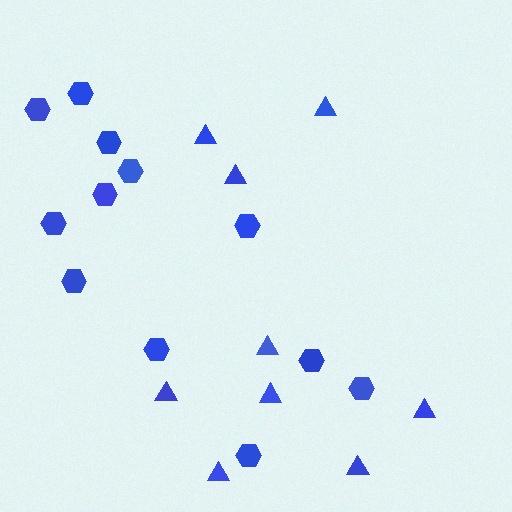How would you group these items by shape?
There are 2 groups: one group of triangles (9) and one group of hexagons (12).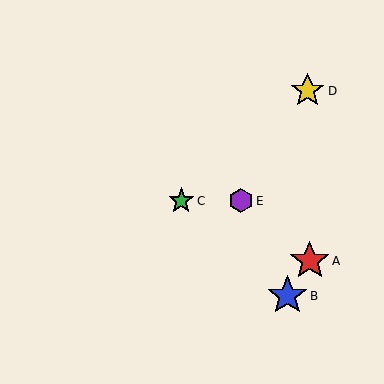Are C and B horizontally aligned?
No, C is at y≈201 and B is at y≈296.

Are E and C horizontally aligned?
Yes, both are at y≈201.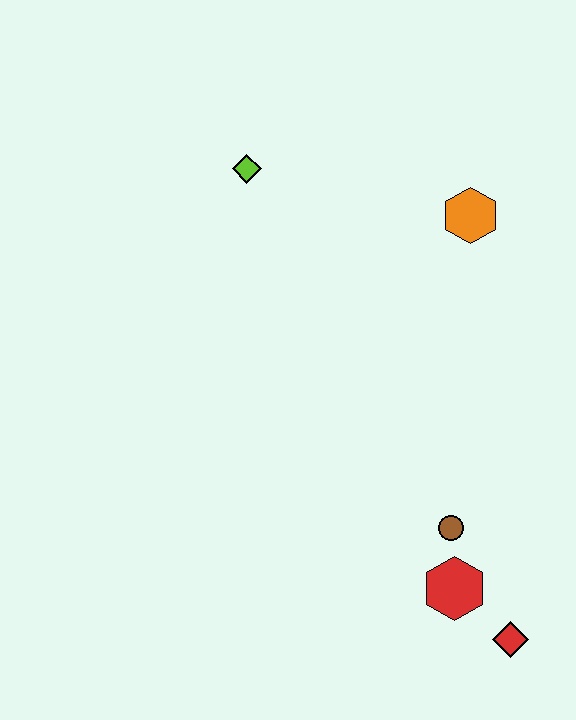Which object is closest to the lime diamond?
The orange hexagon is closest to the lime diamond.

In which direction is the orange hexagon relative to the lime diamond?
The orange hexagon is to the right of the lime diamond.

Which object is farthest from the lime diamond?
The red diamond is farthest from the lime diamond.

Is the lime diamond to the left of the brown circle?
Yes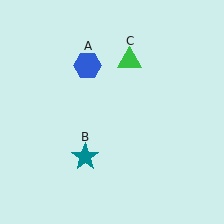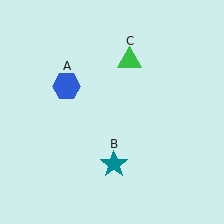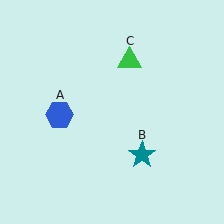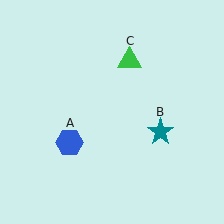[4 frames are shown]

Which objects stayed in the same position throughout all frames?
Green triangle (object C) remained stationary.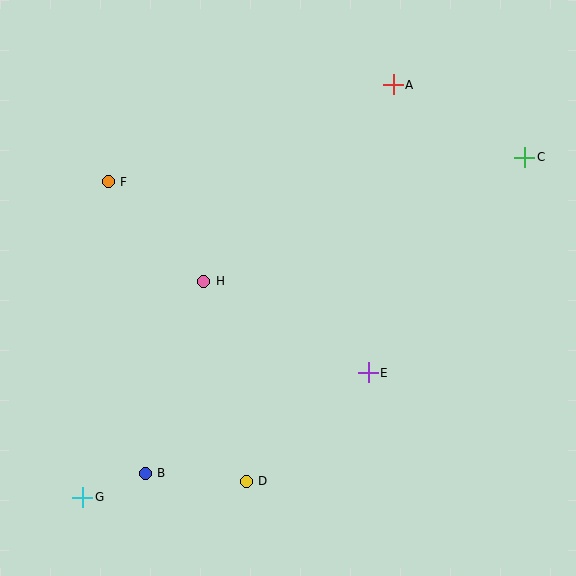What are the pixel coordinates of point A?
Point A is at (393, 85).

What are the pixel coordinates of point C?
Point C is at (525, 157).